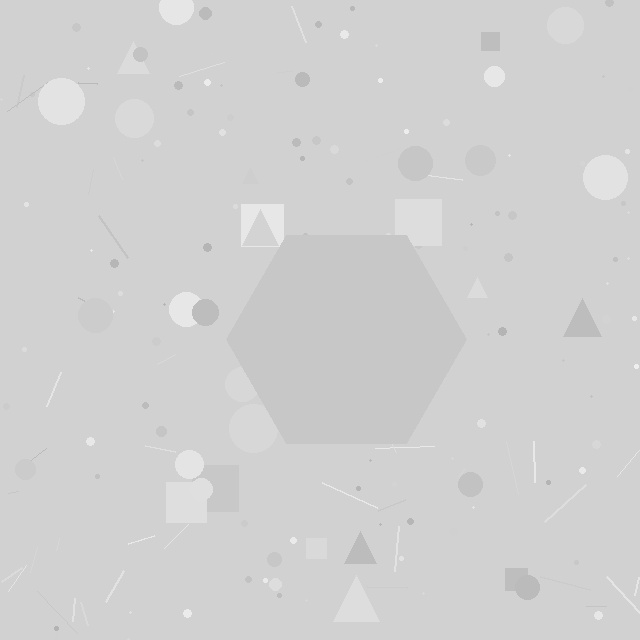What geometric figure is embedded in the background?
A hexagon is embedded in the background.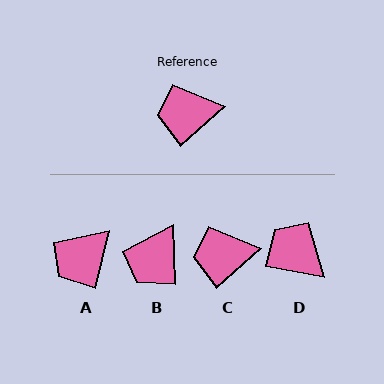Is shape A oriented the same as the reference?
No, it is off by about 34 degrees.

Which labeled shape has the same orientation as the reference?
C.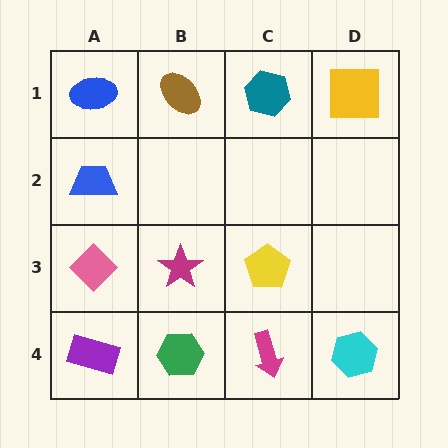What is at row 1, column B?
A brown ellipse.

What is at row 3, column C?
A yellow pentagon.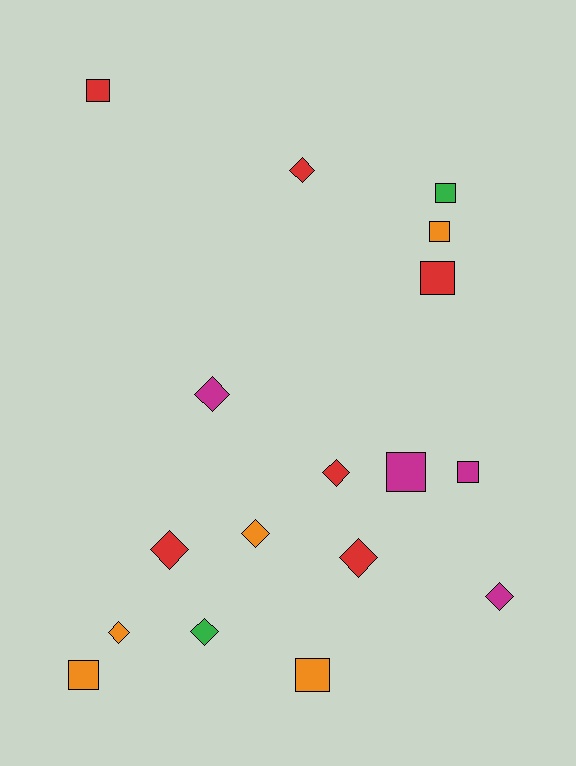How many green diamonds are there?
There is 1 green diamond.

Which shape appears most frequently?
Diamond, with 9 objects.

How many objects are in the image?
There are 17 objects.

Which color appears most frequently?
Red, with 6 objects.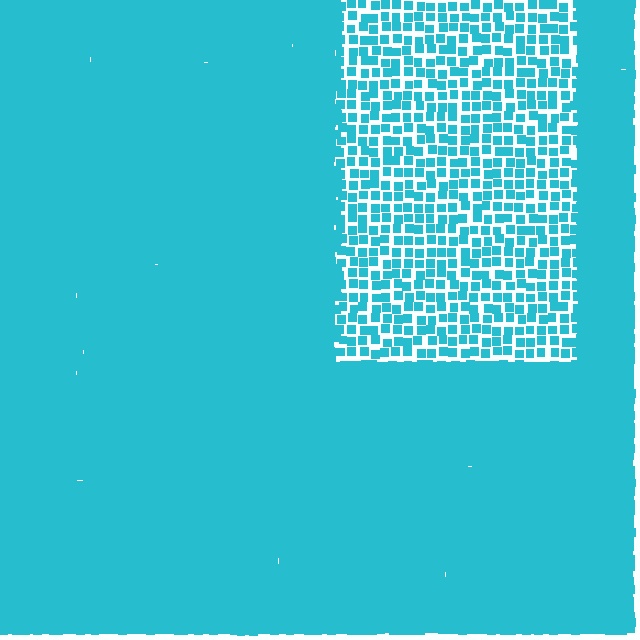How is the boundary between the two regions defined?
The boundary is defined by a change in element density (approximately 2.6x ratio). All elements are the same color, size, and shape.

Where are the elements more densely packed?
The elements are more densely packed outside the rectangle boundary.